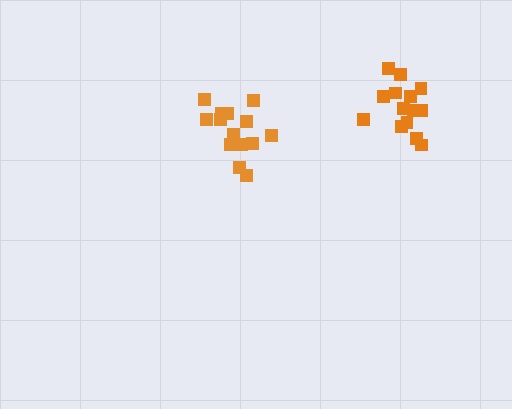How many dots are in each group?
Group 1: 14 dots, Group 2: 14 dots (28 total).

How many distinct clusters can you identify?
There are 2 distinct clusters.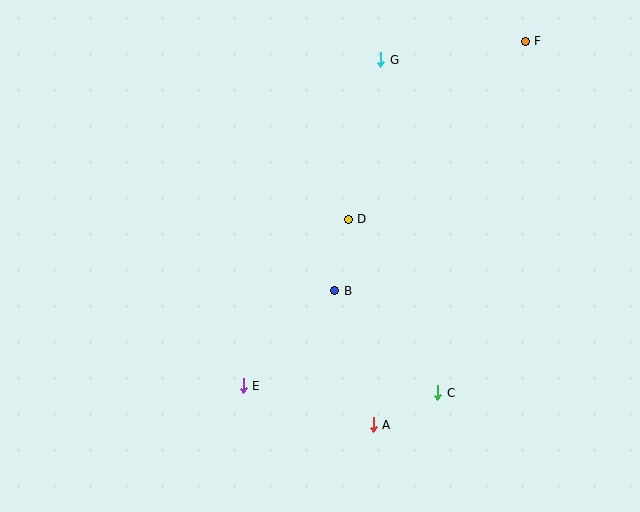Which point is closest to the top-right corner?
Point F is closest to the top-right corner.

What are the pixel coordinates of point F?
Point F is at (525, 41).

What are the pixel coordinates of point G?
Point G is at (381, 60).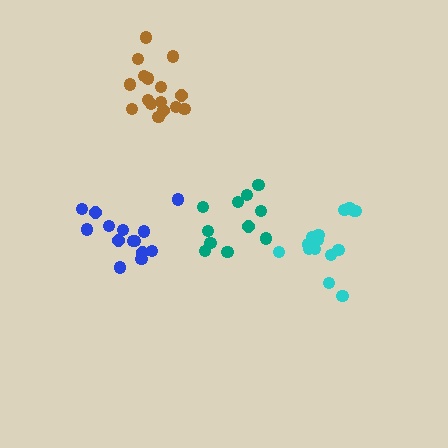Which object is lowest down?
The blue cluster is bottommost.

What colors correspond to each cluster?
The clusters are colored: cyan, teal, blue, brown.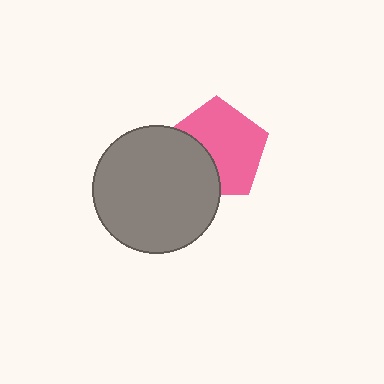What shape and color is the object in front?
The object in front is a gray circle.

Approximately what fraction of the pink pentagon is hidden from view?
Roughly 34% of the pink pentagon is hidden behind the gray circle.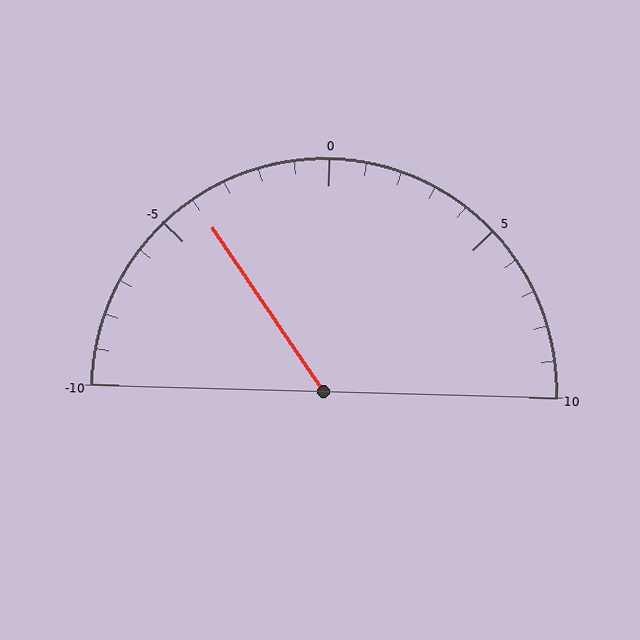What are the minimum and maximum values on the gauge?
The gauge ranges from -10 to 10.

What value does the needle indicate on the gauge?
The needle indicates approximately -4.